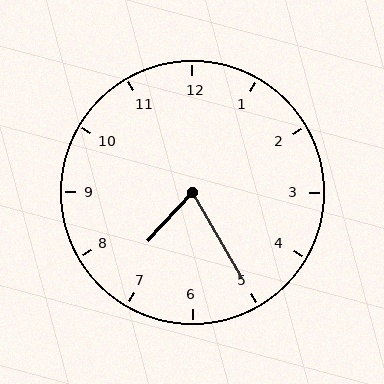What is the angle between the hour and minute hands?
Approximately 72 degrees.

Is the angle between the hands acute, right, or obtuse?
It is acute.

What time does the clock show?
7:25.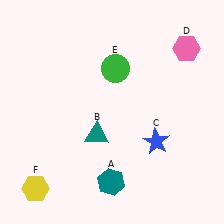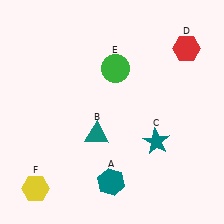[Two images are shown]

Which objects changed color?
C changed from blue to teal. D changed from pink to red.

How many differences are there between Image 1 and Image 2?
There are 2 differences between the two images.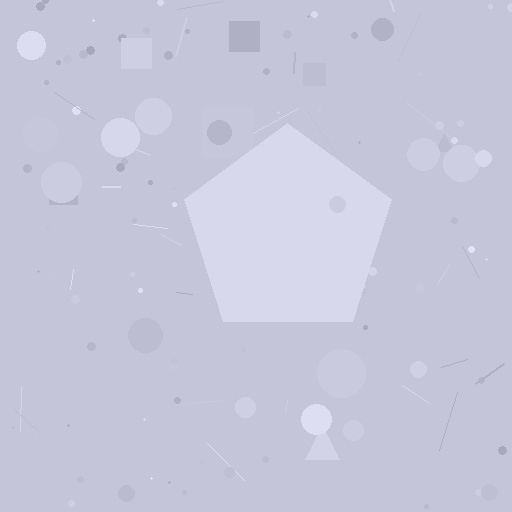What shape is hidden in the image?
A pentagon is hidden in the image.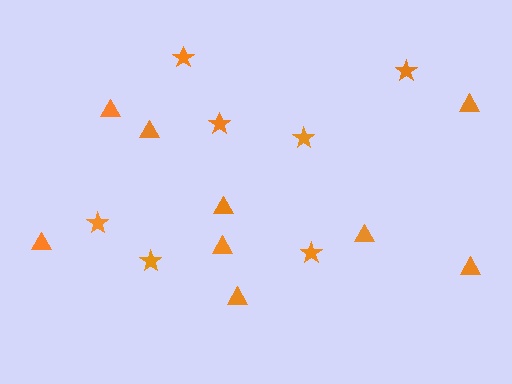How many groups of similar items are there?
There are 2 groups: one group of stars (7) and one group of triangles (9).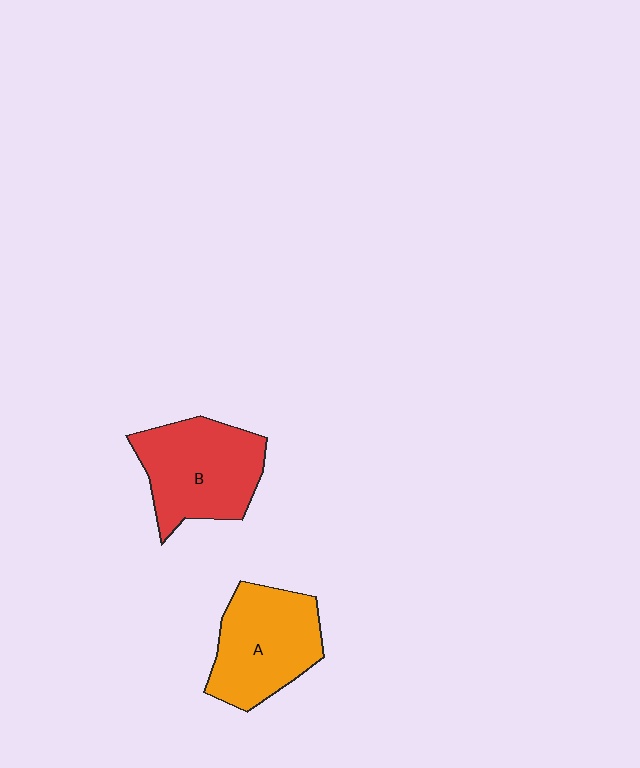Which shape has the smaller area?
Shape A (orange).